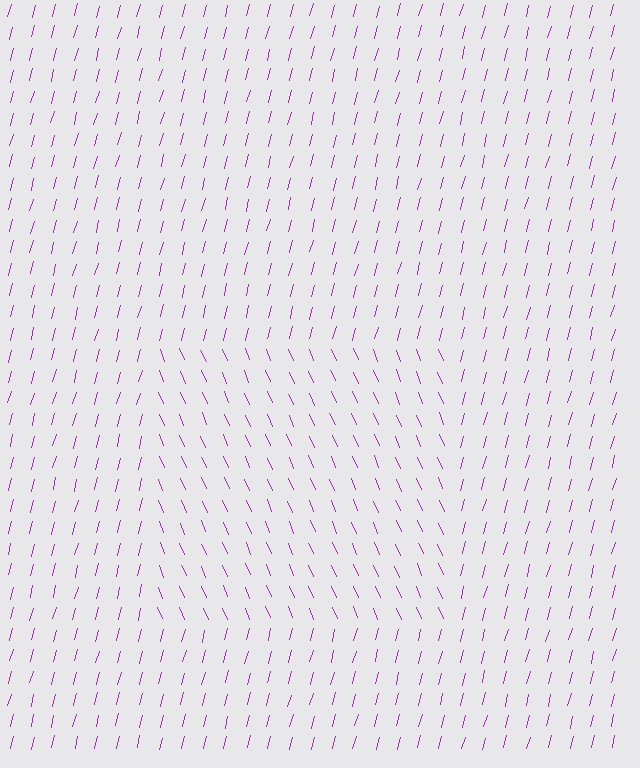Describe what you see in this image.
The image is filled with small purple line segments. A rectangle region in the image has lines oriented differently from the surrounding lines, creating a visible texture boundary.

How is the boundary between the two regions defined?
The boundary is defined purely by a change in line orientation (approximately 37 degrees difference). All lines are the same color and thickness.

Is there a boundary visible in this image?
Yes, there is a texture boundary formed by a change in line orientation.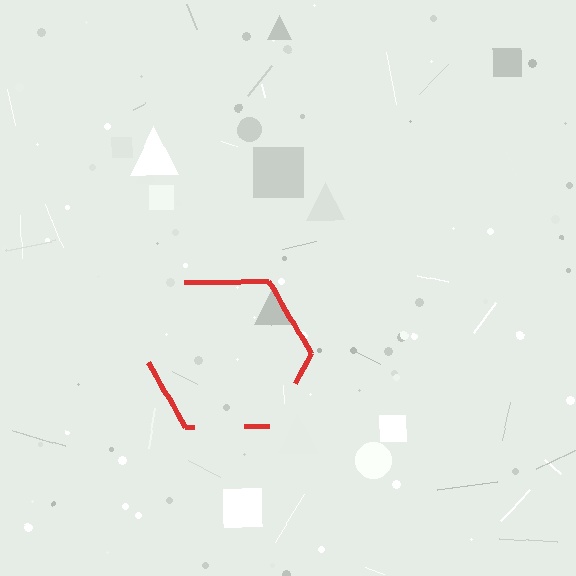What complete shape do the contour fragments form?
The contour fragments form a hexagon.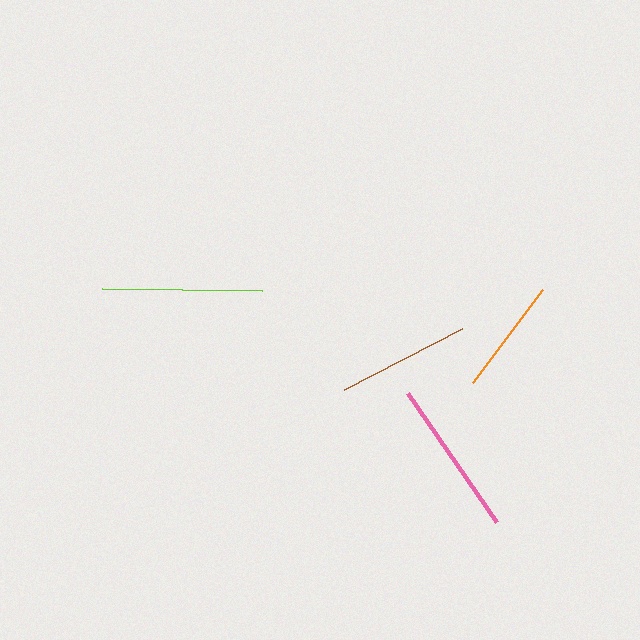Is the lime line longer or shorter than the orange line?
The lime line is longer than the orange line.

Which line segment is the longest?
The lime line is the longest at approximately 160 pixels.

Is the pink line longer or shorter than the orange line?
The pink line is longer than the orange line.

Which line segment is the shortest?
The orange line is the shortest at approximately 116 pixels.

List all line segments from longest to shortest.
From longest to shortest: lime, pink, brown, orange.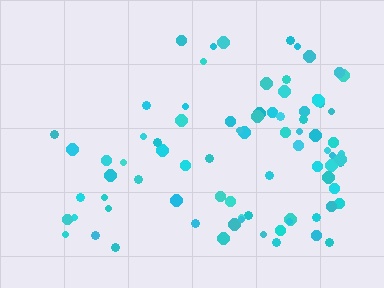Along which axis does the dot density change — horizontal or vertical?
Horizontal.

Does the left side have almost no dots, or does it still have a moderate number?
Still a moderate number, just noticeably fewer than the right.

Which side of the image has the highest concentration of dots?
The right.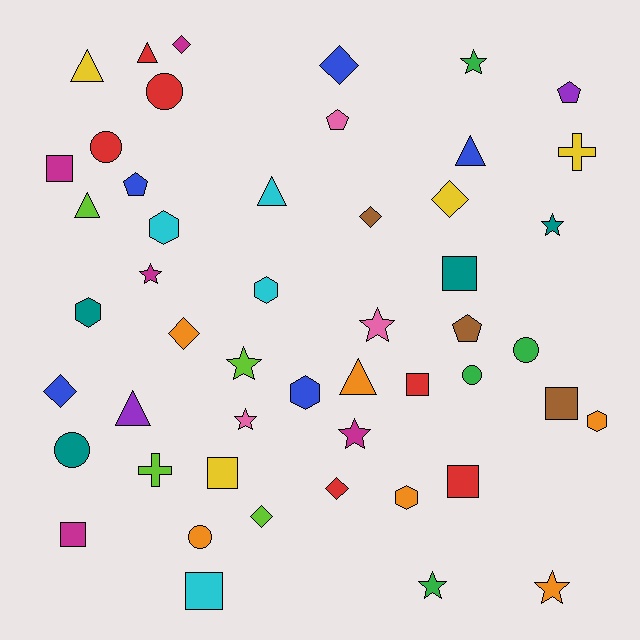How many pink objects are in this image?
There are 3 pink objects.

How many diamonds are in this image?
There are 8 diamonds.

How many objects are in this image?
There are 50 objects.